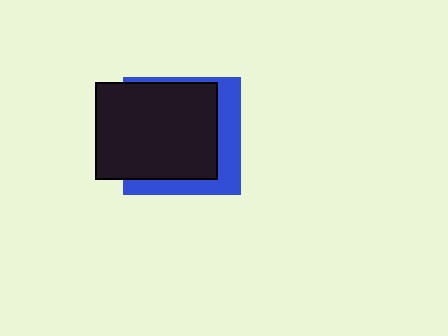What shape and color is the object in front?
The object in front is a black rectangle.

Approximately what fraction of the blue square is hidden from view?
Roughly 66% of the blue square is hidden behind the black rectangle.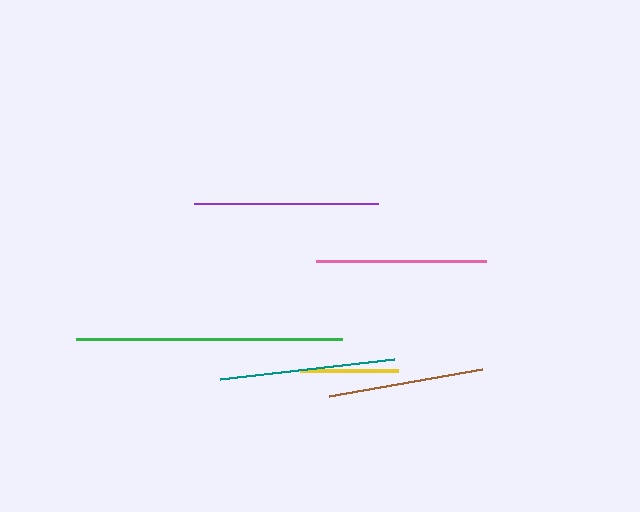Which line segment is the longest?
The green line is the longest at approximately 267 pixels.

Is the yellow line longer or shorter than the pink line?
The pink line is longer than the yellow line.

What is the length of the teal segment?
The teal segment is approximately 175 pixels long.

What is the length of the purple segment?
The purple segment is approximately 184 pixels long.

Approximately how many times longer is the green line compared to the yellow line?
The green line is approximately 2.7 times the length of the yellow line.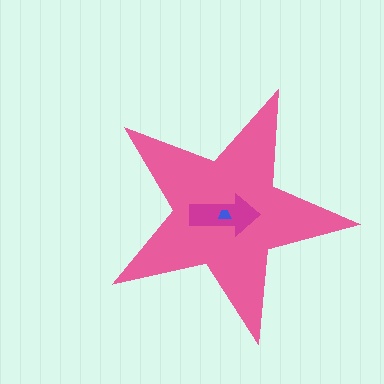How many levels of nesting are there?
3.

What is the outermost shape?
The pink star.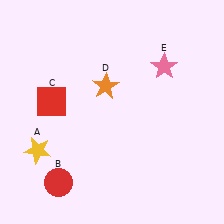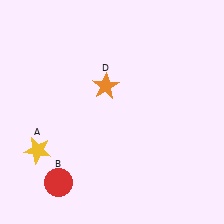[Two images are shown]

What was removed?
The red square (C), the pink star (E) were removed in Image 2.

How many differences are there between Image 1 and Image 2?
There are 2 differences between the two images.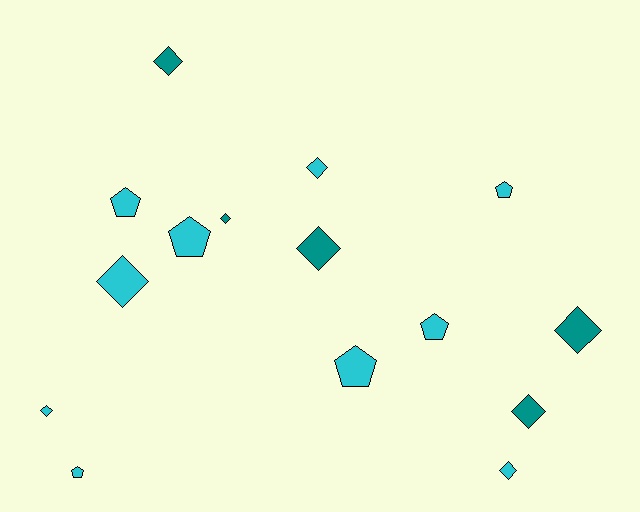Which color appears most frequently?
Cyan, with 10 objects.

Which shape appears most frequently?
Diamond, with 9 objects.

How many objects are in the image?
There are 15 objects.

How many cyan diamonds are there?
There are 4 cyan diamonds.